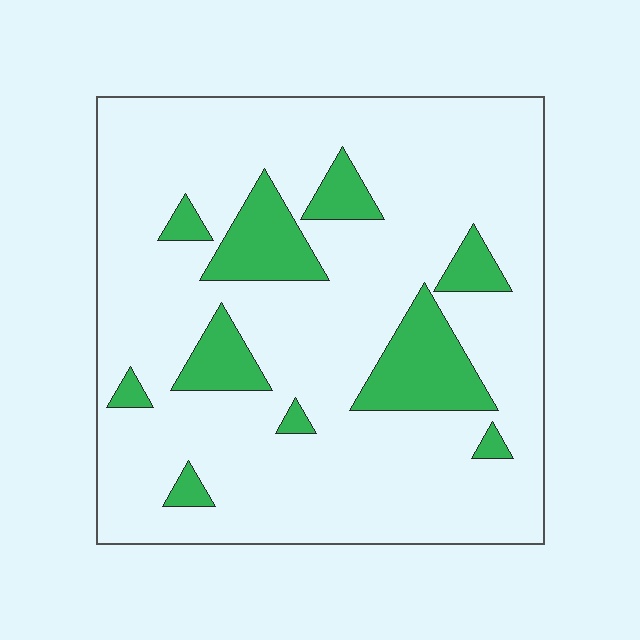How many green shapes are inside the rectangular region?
10.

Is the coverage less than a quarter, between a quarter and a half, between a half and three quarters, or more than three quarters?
Less than a quarter.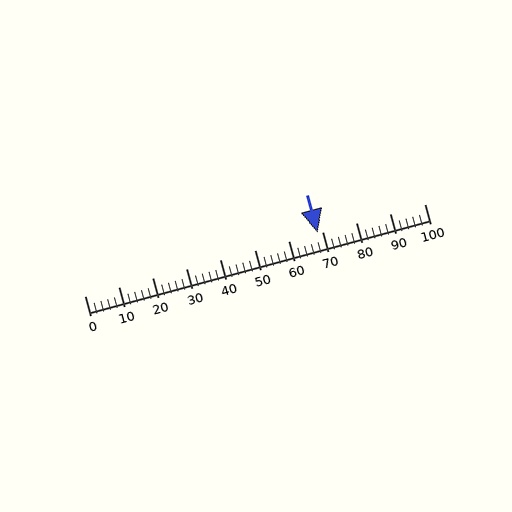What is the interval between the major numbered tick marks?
The major tick marks are spaced 10 units apart.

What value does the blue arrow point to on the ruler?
The blue arrow points to approximately 68.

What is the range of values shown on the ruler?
The ruler shows values from 0 to 100.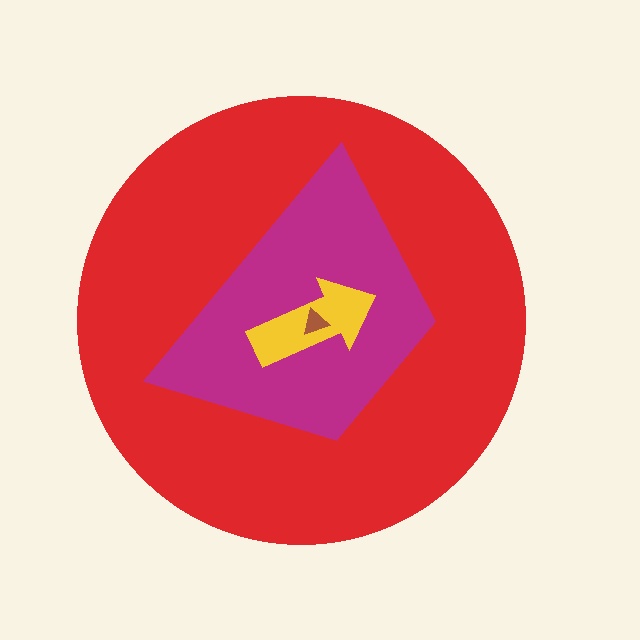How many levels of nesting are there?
4.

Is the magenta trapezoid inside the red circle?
Yes.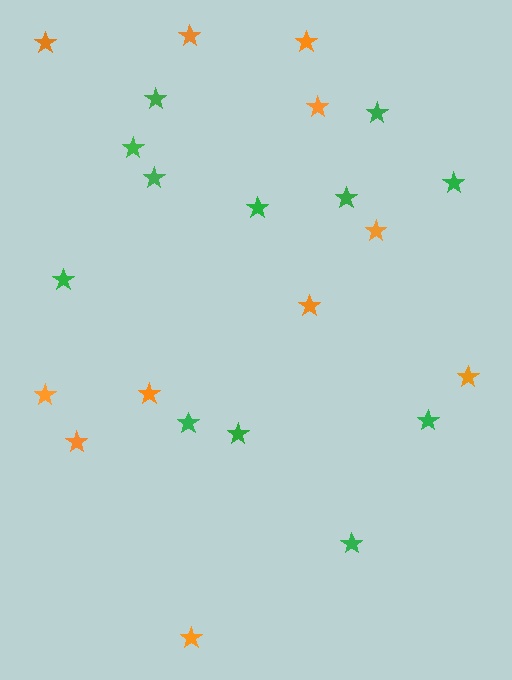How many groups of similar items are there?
There are 2 groups: one group of green stars (12) and one group of orange stars (11).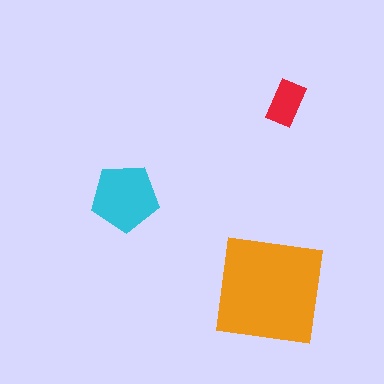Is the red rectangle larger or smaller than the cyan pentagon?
Smaller.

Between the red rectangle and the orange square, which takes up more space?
The orange square.